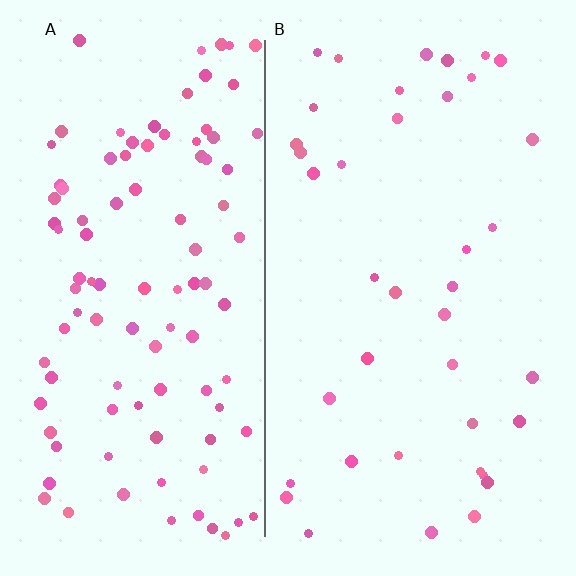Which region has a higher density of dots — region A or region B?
A (the left).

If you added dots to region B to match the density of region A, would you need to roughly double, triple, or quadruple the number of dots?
Approximately triple.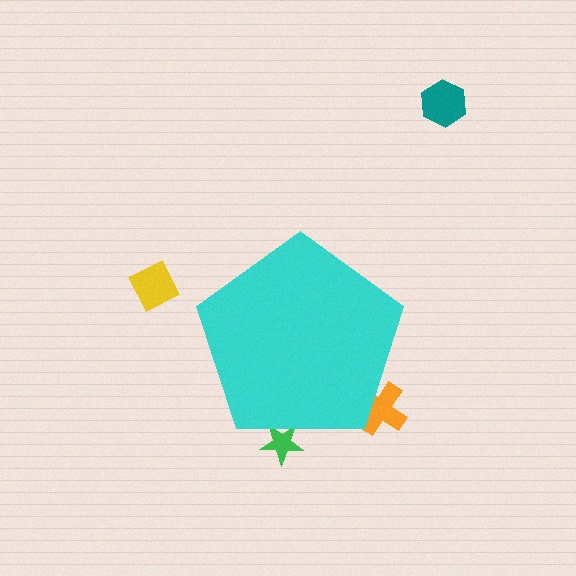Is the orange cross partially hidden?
Yes, the orange cross is partially hidden behind the cyan pentagon.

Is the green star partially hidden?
Yes, the green star is partially hidden behind the cyan pentagon.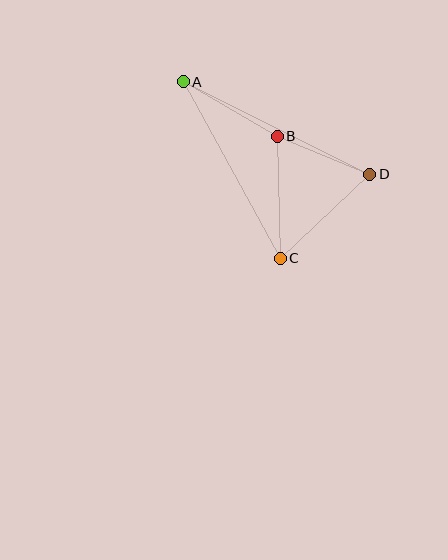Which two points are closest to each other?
Points B and D are closest to each other.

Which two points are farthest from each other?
Points A and D are farthest from each other.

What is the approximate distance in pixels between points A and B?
The distance between A and B is approximately 109 pixels.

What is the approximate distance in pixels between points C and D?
The distance between C and D is approximately 123 pixels.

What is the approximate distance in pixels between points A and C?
The distance between A and C is approximately 202 pixels.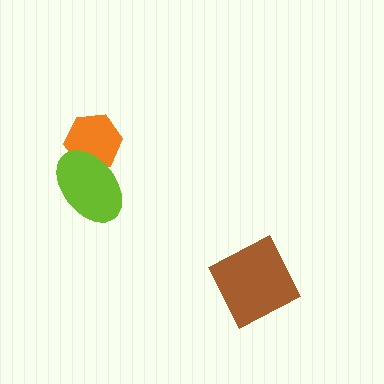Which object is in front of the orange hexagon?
The lime ellipse is in front of the orange hexagon.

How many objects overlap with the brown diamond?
0 objects overlap with the brown diamond.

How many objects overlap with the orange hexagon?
1 object overlaps with the orange hexagon.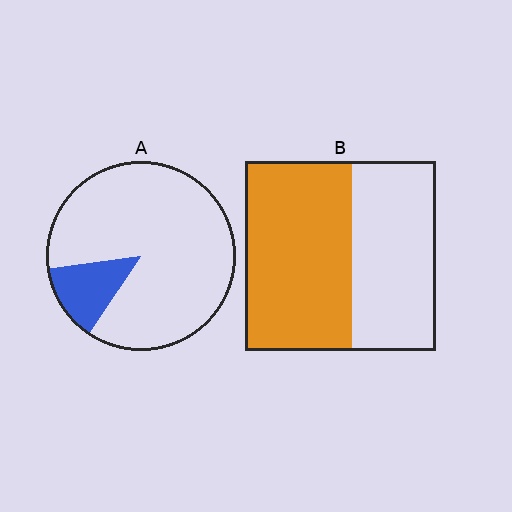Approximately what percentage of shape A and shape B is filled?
A is approximately 15% and B is approximately 55%.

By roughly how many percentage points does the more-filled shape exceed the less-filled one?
By roughly 40 percentage points (B over A).